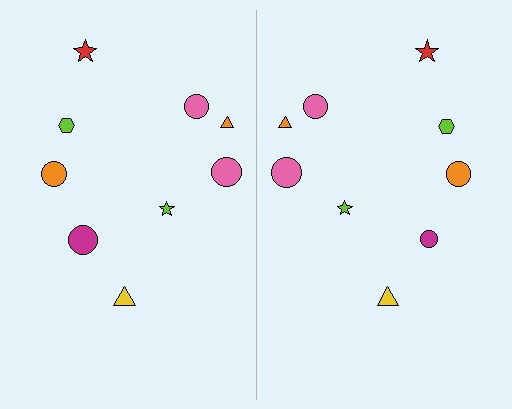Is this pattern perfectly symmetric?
No, the pattern is not perfectly symmetric. The magenta circle on the right side has a different size than its mirror counterpart.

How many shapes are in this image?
There are 18 shapes in this image.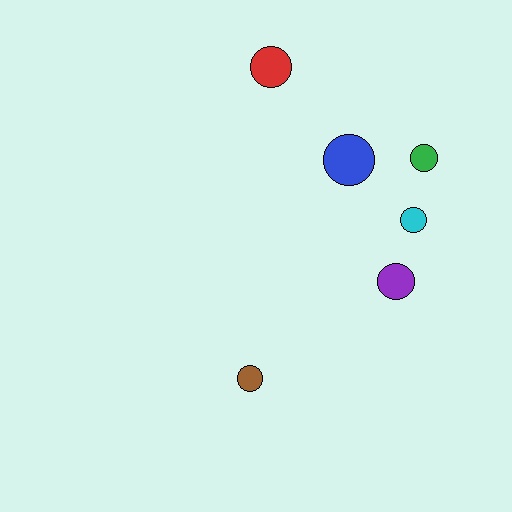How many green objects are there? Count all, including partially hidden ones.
There is 1 green object.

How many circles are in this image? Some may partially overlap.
There are 6 circles.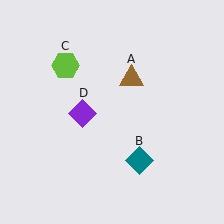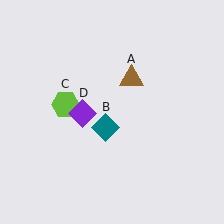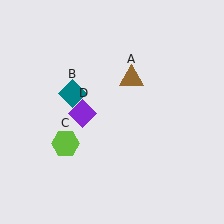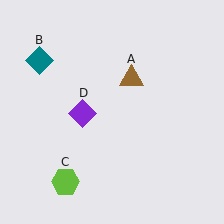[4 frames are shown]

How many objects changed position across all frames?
2 objects changed position: teal diamond (object B), lime hexagon (object C).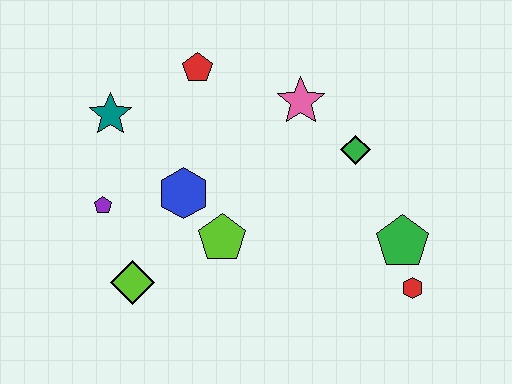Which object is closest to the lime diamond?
The purple pentagon is closest to the lime diamond.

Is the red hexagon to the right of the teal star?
Yes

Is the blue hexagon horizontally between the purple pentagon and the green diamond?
Yes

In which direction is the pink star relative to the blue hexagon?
The pink star is to the right of the blue hexagon.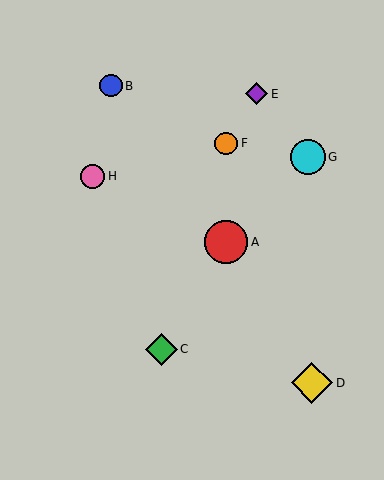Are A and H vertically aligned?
No, A is at x≈226 and H is at x≈93.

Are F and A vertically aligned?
Yes, both are at x≈226.